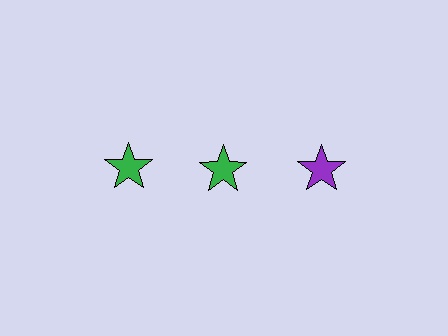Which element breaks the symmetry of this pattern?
The purple star in the top row, center column breaks the symmetry. All other shapes are green stars.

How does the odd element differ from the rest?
It has a different color: purple instead of green.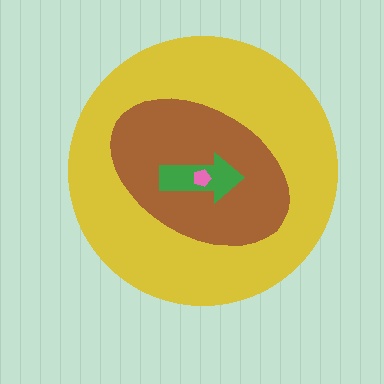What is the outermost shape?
The yellow circle.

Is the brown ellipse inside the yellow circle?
Yes.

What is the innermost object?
The pink pentagon.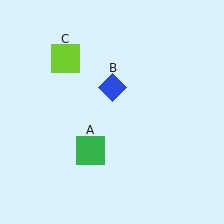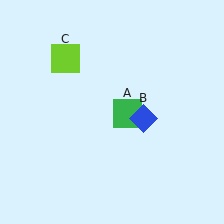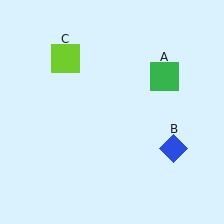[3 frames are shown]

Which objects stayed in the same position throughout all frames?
Lime square (object C) remained stationary.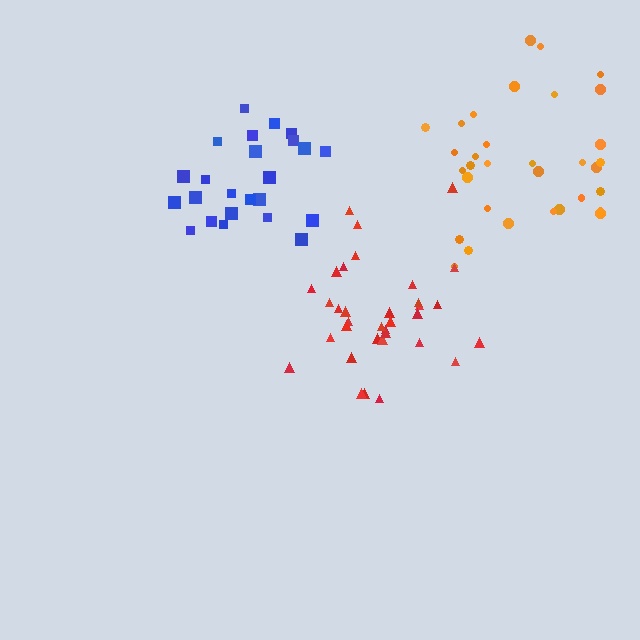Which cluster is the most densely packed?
Red.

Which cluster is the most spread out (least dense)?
Orange.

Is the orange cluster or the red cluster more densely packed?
Red.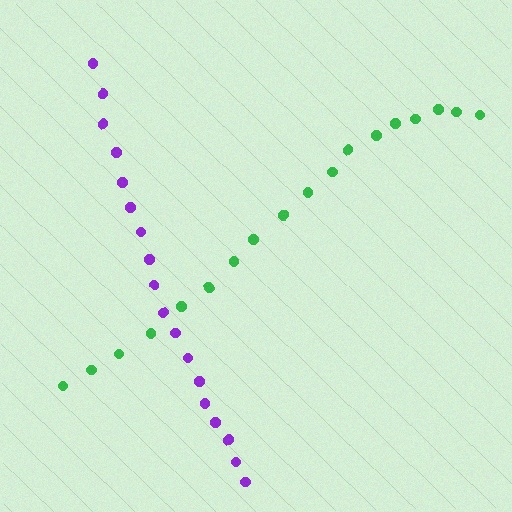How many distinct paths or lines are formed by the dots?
There are 2 distinct paths.